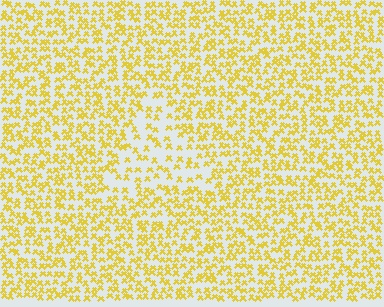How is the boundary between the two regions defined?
The boundary is defined by a change in element density (approximately 1.8x ratio). All elements are the same color, size, and shape.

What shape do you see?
I see a triangle.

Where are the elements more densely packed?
The elements are more densely packed outside the triangle boundary.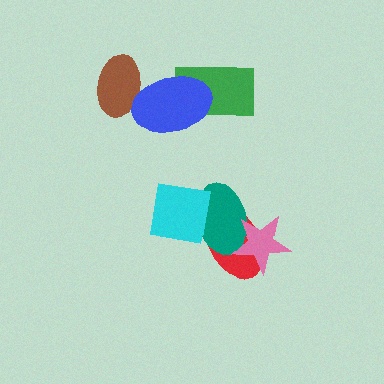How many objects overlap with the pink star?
2 objects overlap with the pink star.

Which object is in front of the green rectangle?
The blue ellipse is in front of the green rectangle.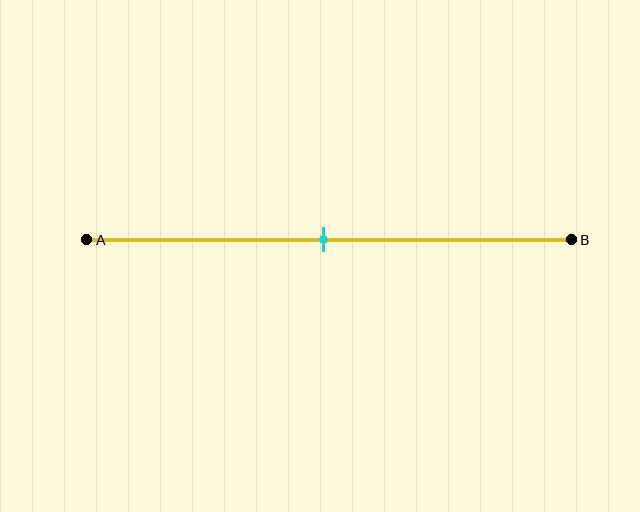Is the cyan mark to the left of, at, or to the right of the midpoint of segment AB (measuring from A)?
The cyan mark is approximately at the midpoint of segment AB.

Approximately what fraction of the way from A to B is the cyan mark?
The cyan mark is approximately 50% of the way from A to B.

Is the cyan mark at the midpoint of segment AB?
Yes, the mark is approximately at the midpoint.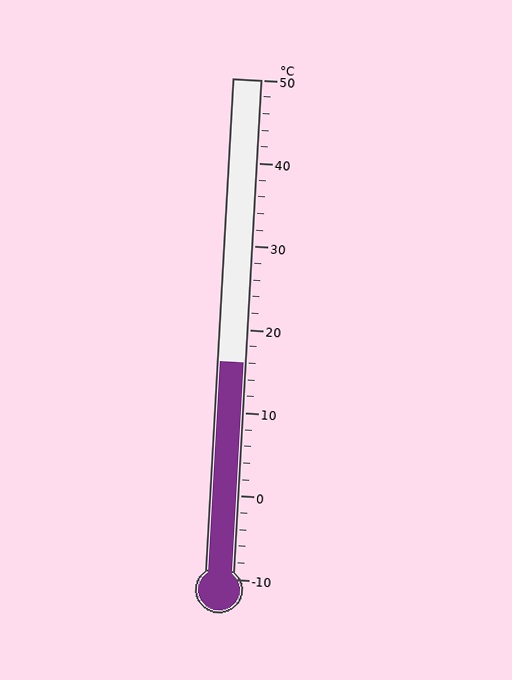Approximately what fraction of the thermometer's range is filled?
The thermometer is filled to approximately 45% of its range.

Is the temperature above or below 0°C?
The temperature is above 0°C.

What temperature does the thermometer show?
The thermometer shows approximately 16°C.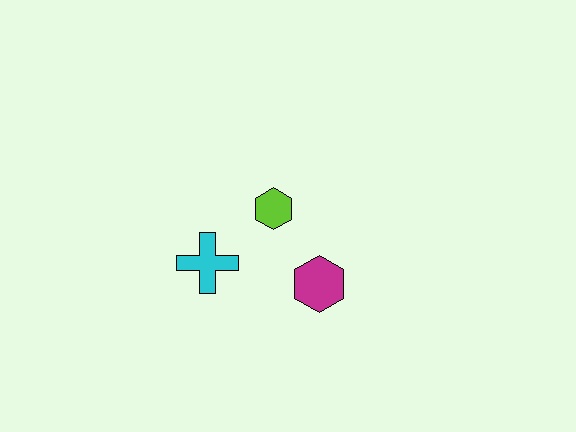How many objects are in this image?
There are 3 objects.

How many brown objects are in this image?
There are no brown objects.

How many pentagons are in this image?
There are no pentagons.